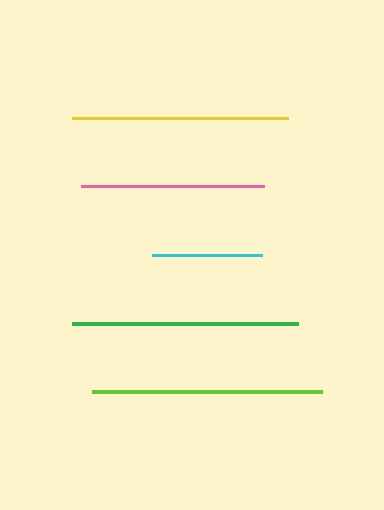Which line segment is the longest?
The lime line is the longest at approximately 230 pixels.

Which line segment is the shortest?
The cyan line is the shortest at approximately 110 pixels.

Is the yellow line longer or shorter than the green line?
The green line is longer than the yellow line.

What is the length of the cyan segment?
The cyan segment is approximately 110 pixels long.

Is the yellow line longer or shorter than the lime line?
The lime line is longer than the yellow line.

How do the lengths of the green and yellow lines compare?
The green and yellow lines are approximately the same length.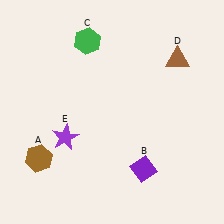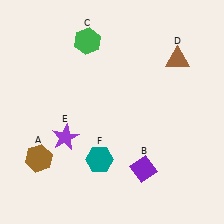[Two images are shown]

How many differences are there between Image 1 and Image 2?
There is 1 difference between the two images.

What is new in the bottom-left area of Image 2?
A teal hexagon (F) was added in the bottom-left area of Image 2.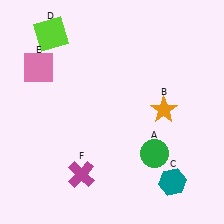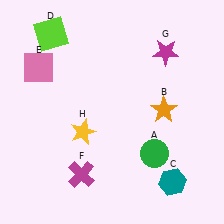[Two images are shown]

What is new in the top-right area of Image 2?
A magenta star (G) was added in the top-right area of Image 2.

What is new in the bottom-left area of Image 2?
A yellow star (H) was added in the bottom-left area of Image 2.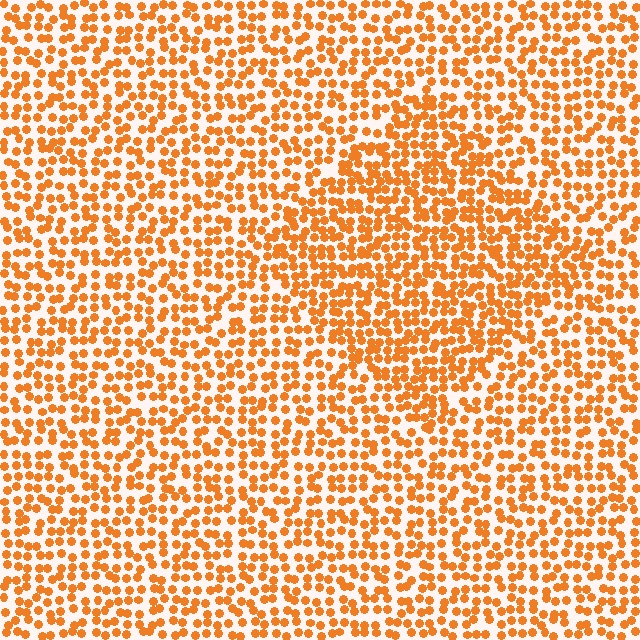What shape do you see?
I see a diamond.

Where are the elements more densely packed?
The elements are more densely packed inside the diamond boundary.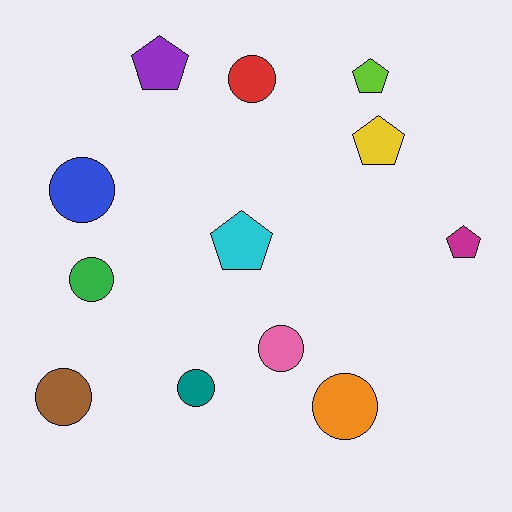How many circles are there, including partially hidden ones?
There are 7 circles.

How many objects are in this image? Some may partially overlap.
There are 12 objects.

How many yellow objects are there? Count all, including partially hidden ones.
There is 1 yellow object.